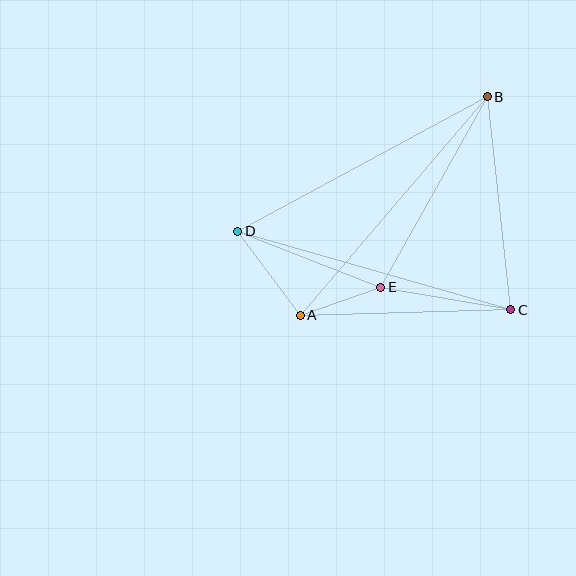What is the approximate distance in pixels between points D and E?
The distance between D and E is approximately 154 pixels.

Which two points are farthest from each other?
Points A and B are farthest from each other.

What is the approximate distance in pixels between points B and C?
The distance between B and C is approximately 215 pixels.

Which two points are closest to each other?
Points A and E are closest to each other.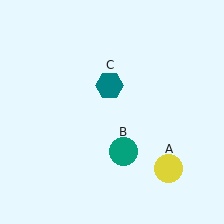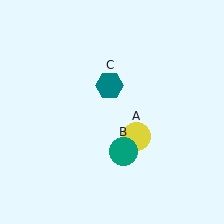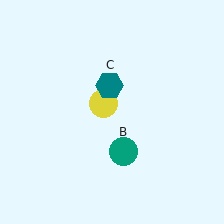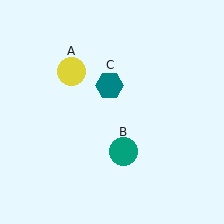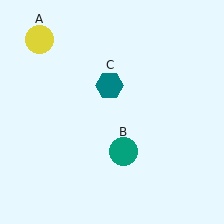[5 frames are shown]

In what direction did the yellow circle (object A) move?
The yellow circle (object A) moved up and to the left.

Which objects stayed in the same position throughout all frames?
Teal circle (object B) and teal hexagon (object C) remained stationary.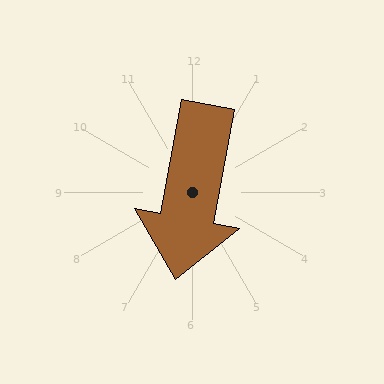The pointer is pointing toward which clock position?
Roughly 6 o'clock.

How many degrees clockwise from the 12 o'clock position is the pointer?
Approximately 190 degrees.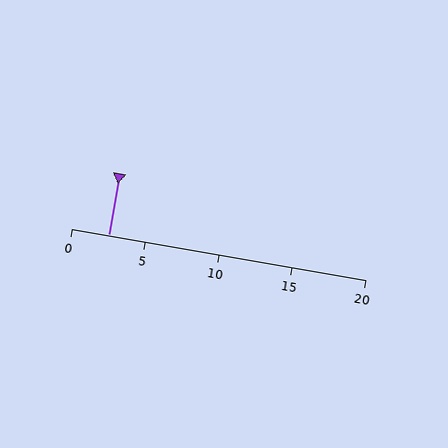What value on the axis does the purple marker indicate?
The marker indicates approximately 2.5.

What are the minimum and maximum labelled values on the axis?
The axis runs from 0 to 20.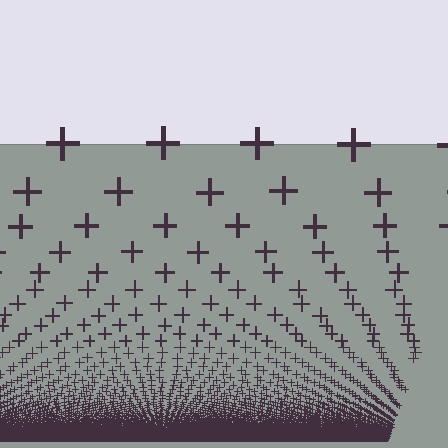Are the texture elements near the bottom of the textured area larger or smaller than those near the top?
Smaller. The gradient is inverted — elements near the bottom are smaller and denser.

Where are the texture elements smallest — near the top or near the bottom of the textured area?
Near the bottom.